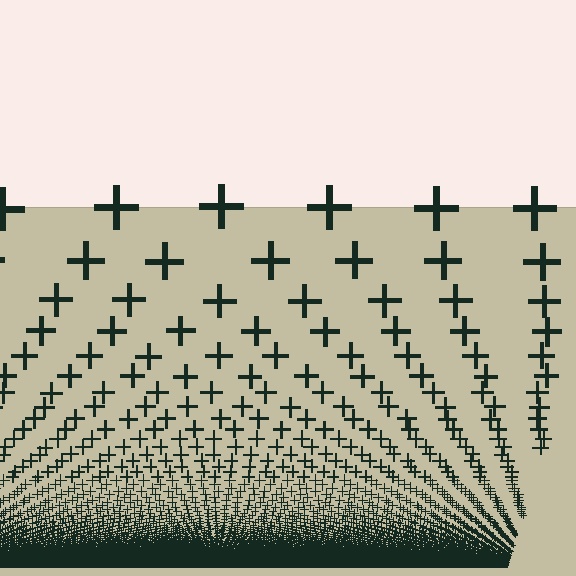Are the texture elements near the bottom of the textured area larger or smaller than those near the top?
Smaller. The gradient is inverted — elements near the bottom are smaller and denser.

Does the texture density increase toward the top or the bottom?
Density increases toward the bottom.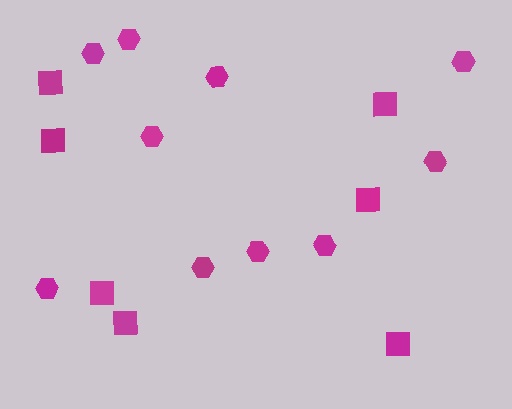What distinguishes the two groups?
There are 2 groups: one group of squares (7) and one group of hexagons (10).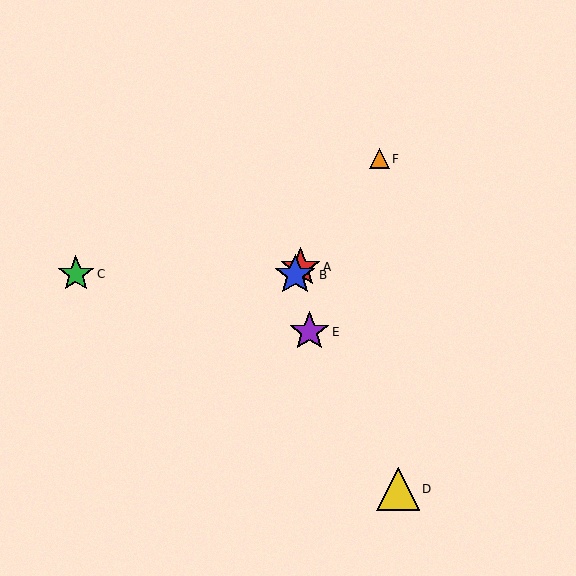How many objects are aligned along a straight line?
3 objects (A, B, F) are aligned along a straight line.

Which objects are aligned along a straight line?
Objects A, B, F are aligned along a straight line.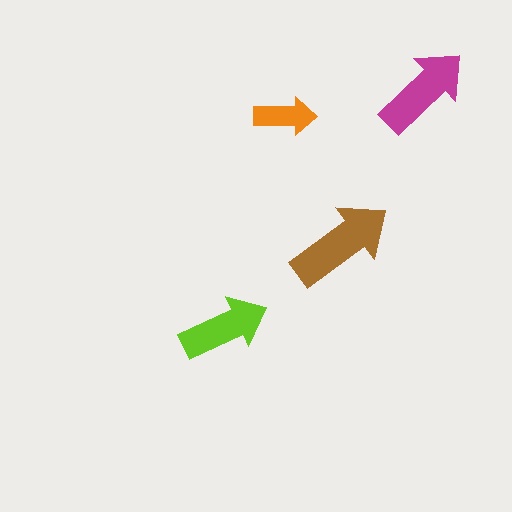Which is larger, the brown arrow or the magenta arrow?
The brown one.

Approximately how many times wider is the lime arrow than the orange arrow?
About 1.5 times wider.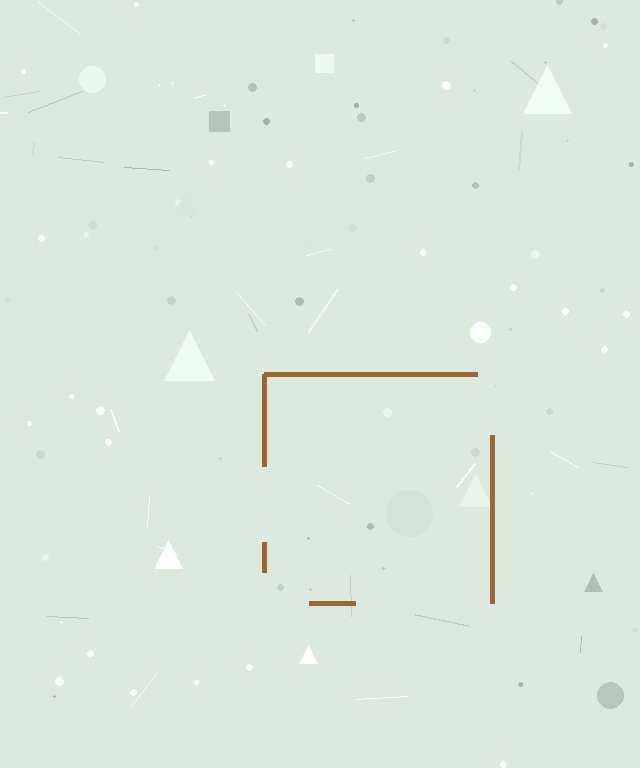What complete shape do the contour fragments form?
The contour fragments form a square.